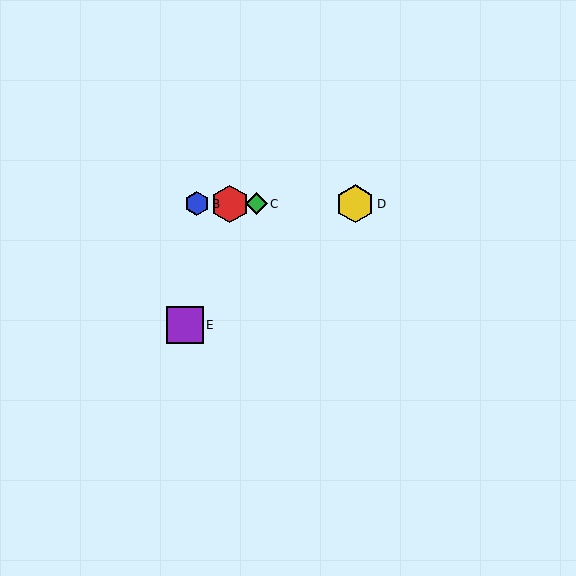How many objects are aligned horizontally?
4 objects (A, B, C, D) are aligned horizontally.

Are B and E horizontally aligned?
No, B is at y≈204 and E is at y≈325.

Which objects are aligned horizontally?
Objects A, B, C, D are aligned horizontally.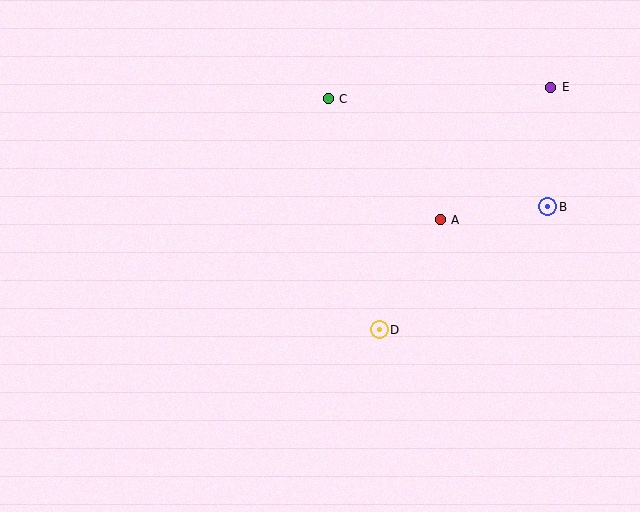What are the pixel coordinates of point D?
Point D is at (379, 330).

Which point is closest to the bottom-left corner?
Point D is closest to the bottom-left corner.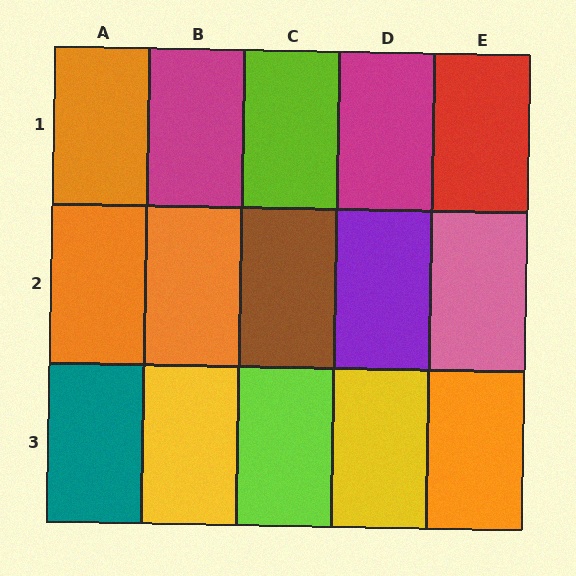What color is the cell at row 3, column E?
Orange.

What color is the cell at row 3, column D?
Yellow.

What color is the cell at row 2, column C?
Brown.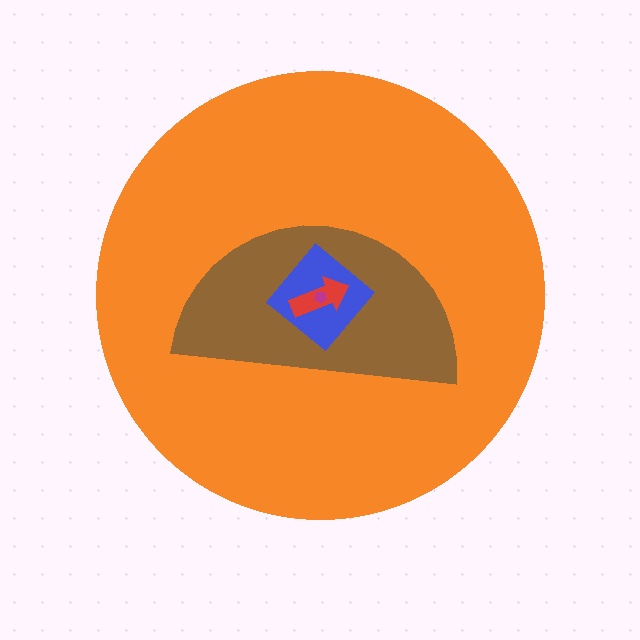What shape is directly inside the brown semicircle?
The blue diamond.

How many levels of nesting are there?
5.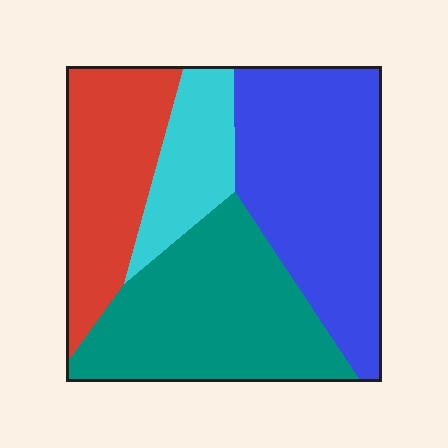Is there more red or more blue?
Blue.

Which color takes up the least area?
Cyan, at roughly 15%.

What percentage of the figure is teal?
Teal takes up between a quarter and a half of the figure.